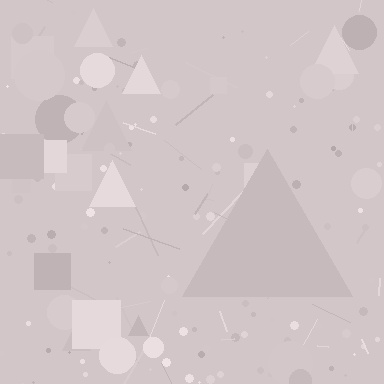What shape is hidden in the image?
A triangle is hidden in the image.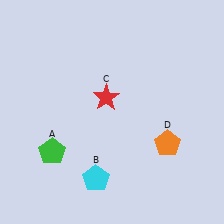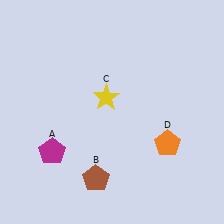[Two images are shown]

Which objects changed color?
A changed from green to magenta. B changed from cyan to brown. C changed from red to yellow.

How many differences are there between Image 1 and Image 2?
There are 3 differences between the two images.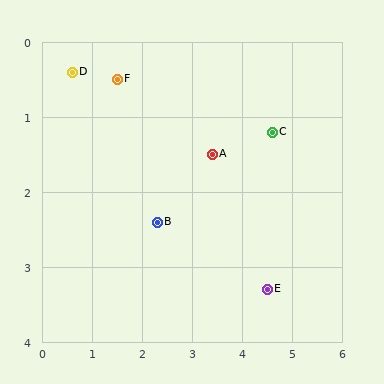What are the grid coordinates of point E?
Point E is at approximately (4.5, 3.3).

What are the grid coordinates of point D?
Point D is at approximately (0.6, 0.4).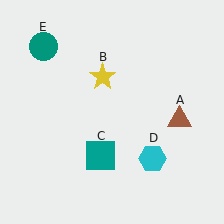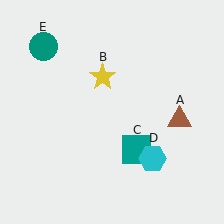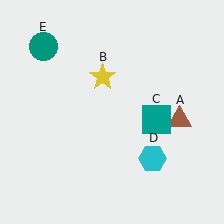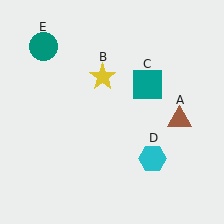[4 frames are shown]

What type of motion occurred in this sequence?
The teal square (object C) rotated counterclockwise around the center of the scene.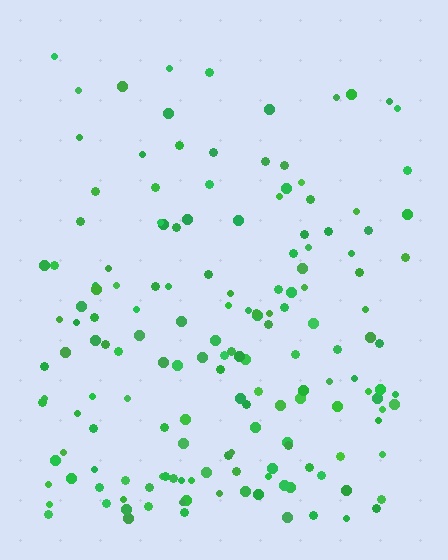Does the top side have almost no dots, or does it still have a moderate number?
Still a moderate number, just noticeably fewer than the bottom.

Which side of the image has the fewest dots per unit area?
The top.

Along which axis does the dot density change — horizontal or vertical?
Vertical.